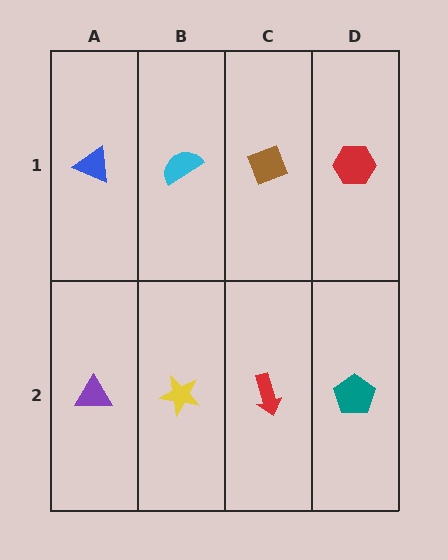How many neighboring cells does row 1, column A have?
2.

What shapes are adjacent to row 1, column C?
A red arrow (row 2, column C), a cyan semicircle (row 1, column B), a red hexagon (row 1, column D).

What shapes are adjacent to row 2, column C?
A brown diamond (row 1, column C), a yellow star (row 2, column B), a teal pentagon (row 2, column D).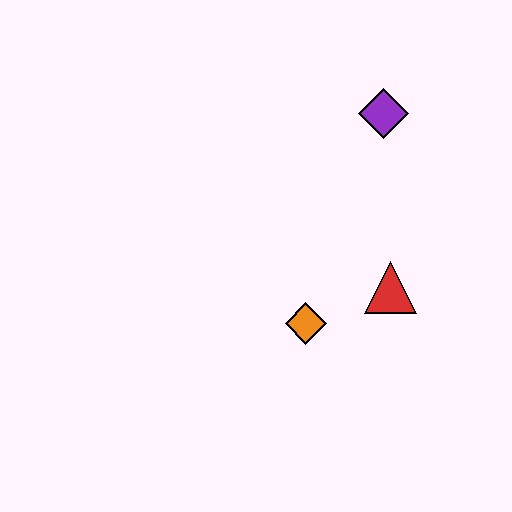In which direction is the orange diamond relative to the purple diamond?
The orange diamond is below the purple diamond.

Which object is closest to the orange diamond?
The red triangle is closest to the orange diamond.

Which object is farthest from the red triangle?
The purple diamond is farthest from the red triangle.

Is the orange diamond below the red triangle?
Yes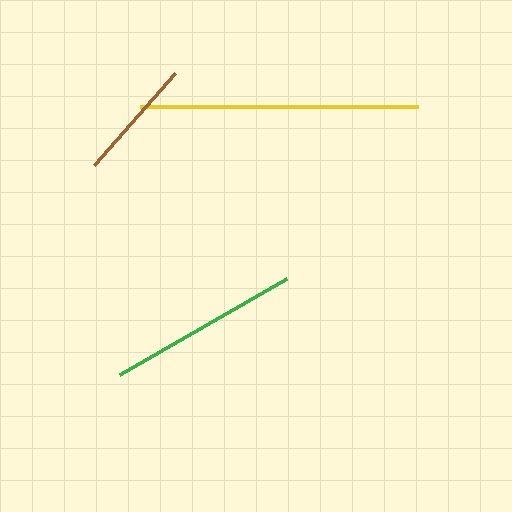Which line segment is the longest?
The yellow line is the longest at approximately 278 pixels.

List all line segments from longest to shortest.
From longest to shortest: yellow, green, brown.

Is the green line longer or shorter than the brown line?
The green line is longer than the brown line.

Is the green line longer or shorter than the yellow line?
The yellow line is longer than the green line.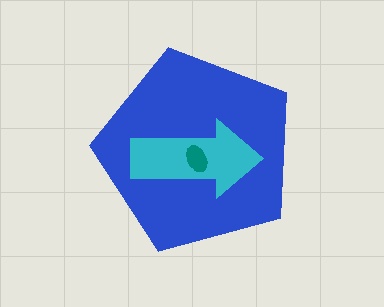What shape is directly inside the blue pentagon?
The cyan arrow.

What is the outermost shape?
The blue pentagon.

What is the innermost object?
The teal ellipse.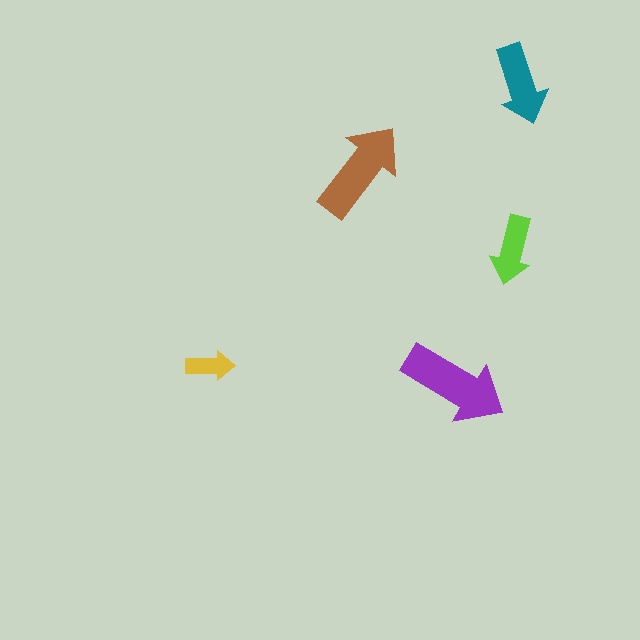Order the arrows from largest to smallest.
the purple one, the brown one, the teal one, the lime one, the yellow one.